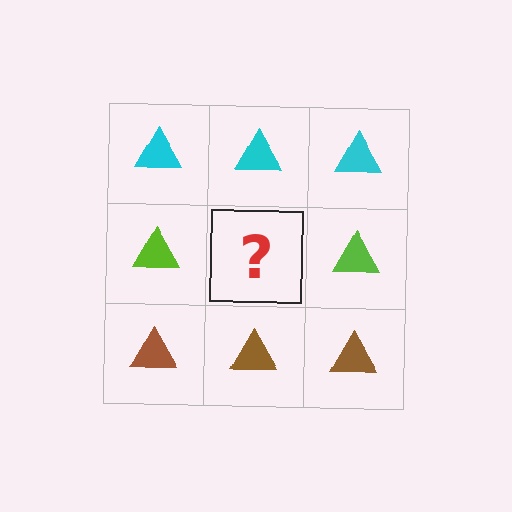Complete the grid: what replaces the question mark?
The question mark should be replaced with a lime triangle.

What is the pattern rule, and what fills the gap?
The rule is that each row has a consistent color. The gap should be filled with a lime triangle.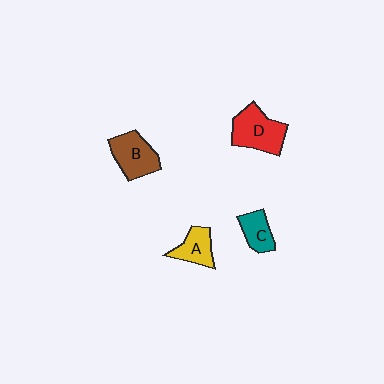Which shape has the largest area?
Shape D (red).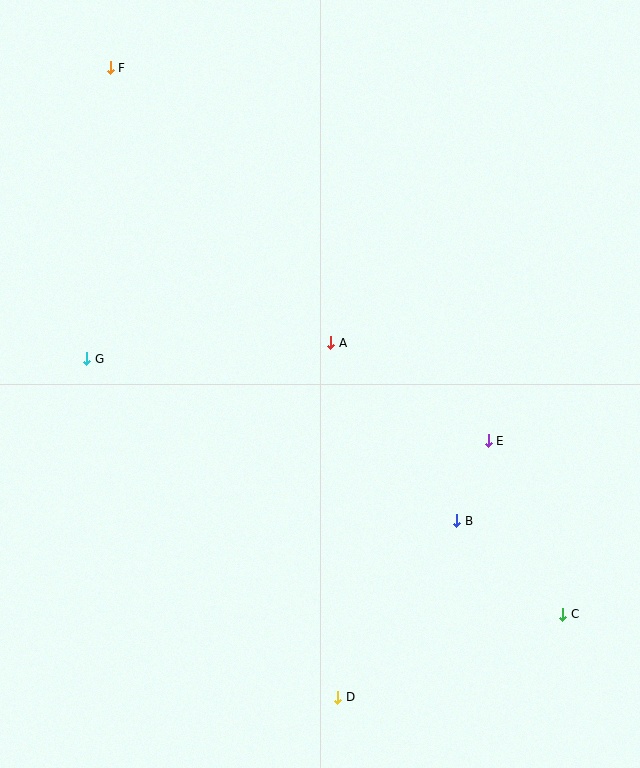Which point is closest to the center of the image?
Point A at (331, 343) is closest to the center.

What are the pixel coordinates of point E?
Point E is at (488, 441).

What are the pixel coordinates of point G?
Point G is at (87, 359).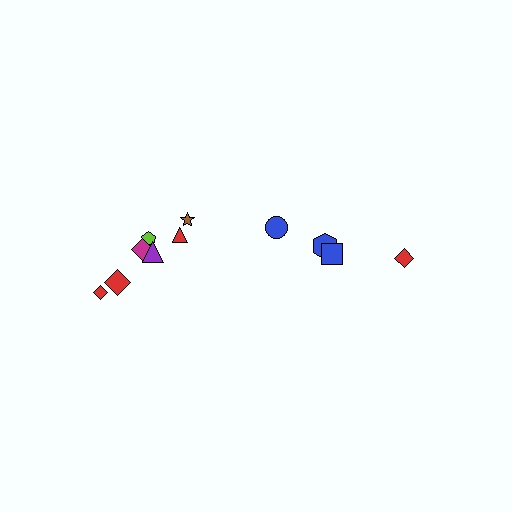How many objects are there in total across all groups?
There are 11 objects.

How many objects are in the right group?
There are 4 objects.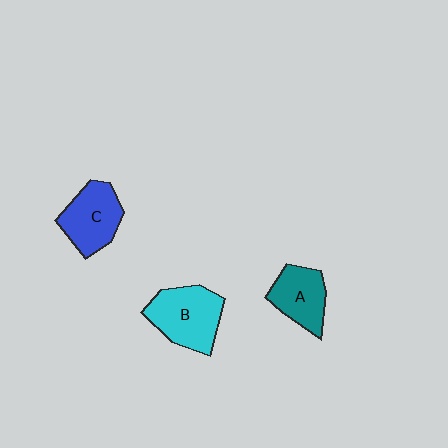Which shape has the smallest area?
Shape A (teal).